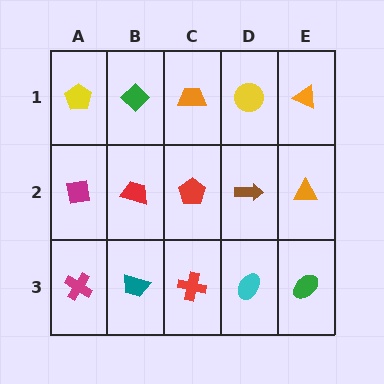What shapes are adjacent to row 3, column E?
An orange triangle (row 2, column E), a cyan ellipse (row 3, column D).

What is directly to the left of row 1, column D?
An orange trapezoid.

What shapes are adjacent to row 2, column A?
A yellow pentagon (row 1, column A), a magenta cross (row 3, column A), a red trapezoid (row 2, column B).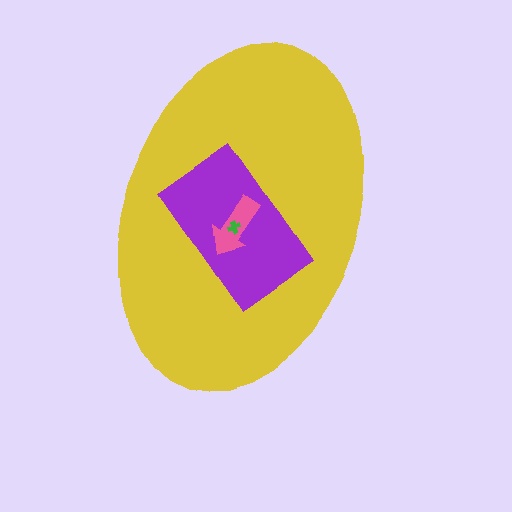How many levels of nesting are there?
4.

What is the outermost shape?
The yellow ellipse.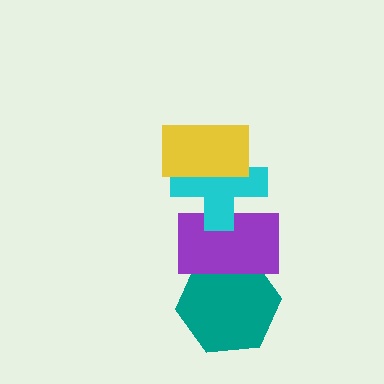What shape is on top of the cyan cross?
The yellow rectangle is on top of the cyan cross.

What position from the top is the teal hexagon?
The teal hexagon is 4th from the top.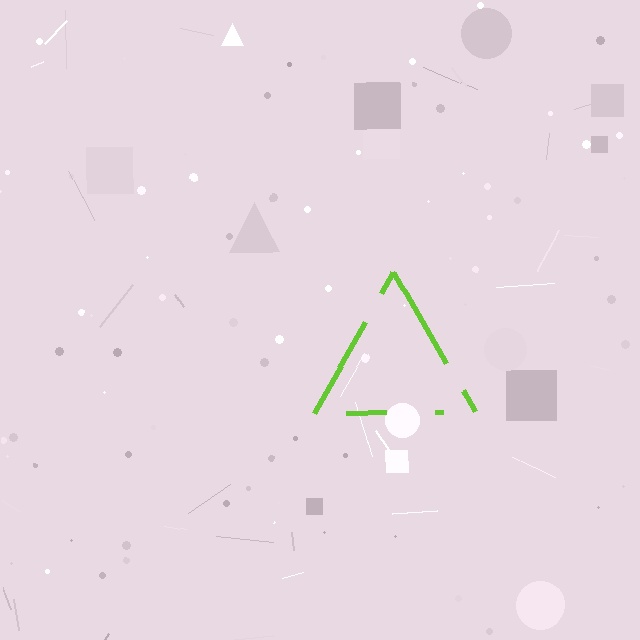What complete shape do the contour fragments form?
The contour fragments form a triangle.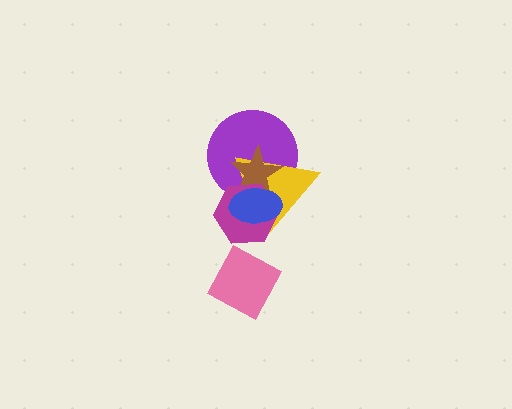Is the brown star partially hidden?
Yes, it is partially covered by another shape.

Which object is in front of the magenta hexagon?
The blue ellipse is in front of the magenta hexagon.